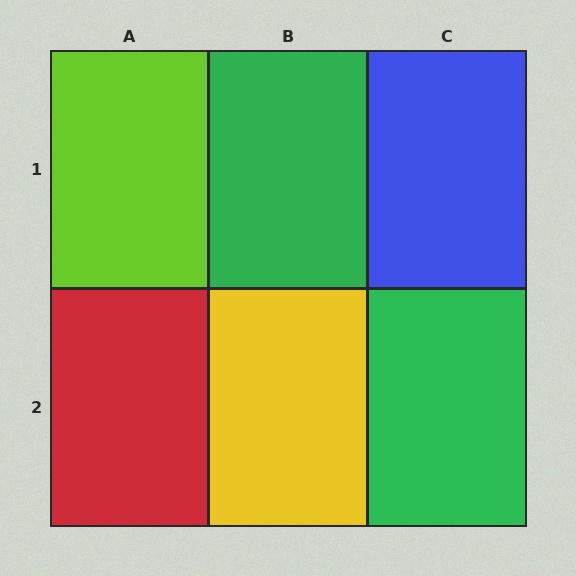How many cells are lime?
1 cell is lime.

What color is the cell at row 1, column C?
Blue.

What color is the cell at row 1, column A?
Lime.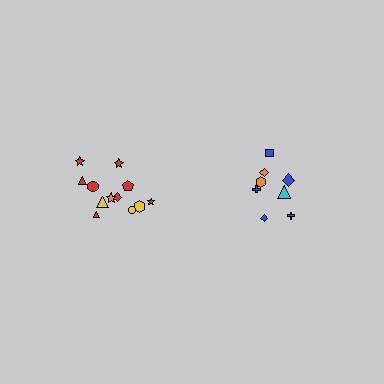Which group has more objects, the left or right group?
The left group.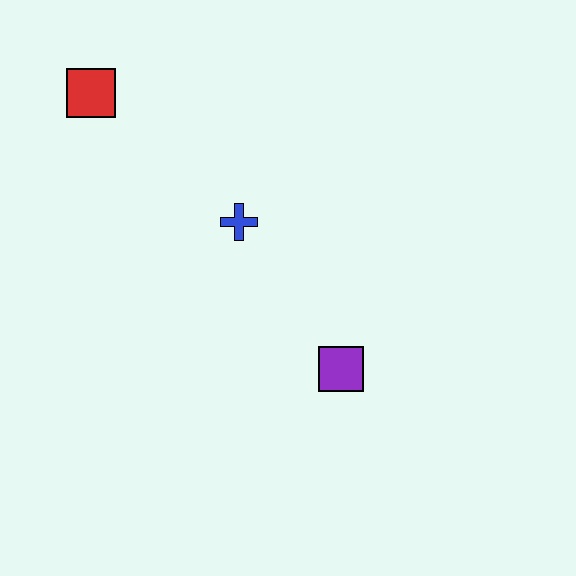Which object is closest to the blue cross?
The purple square is closest to the blue cross.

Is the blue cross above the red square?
No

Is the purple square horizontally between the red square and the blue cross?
No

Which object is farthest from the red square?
The purple square is farthest from the red square.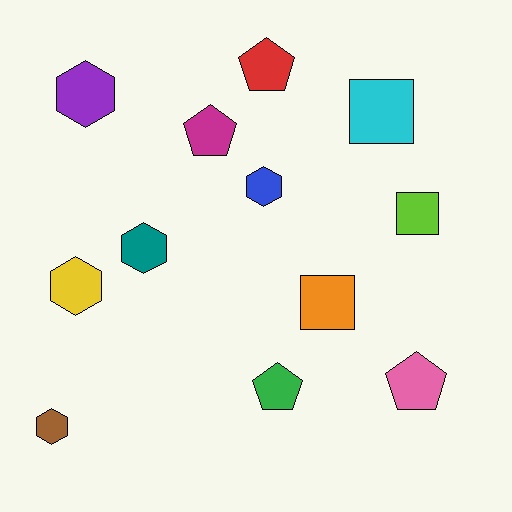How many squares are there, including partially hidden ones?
There are 3 squares.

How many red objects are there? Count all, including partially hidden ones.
There is 1 red object.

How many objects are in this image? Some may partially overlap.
There are 12 objects.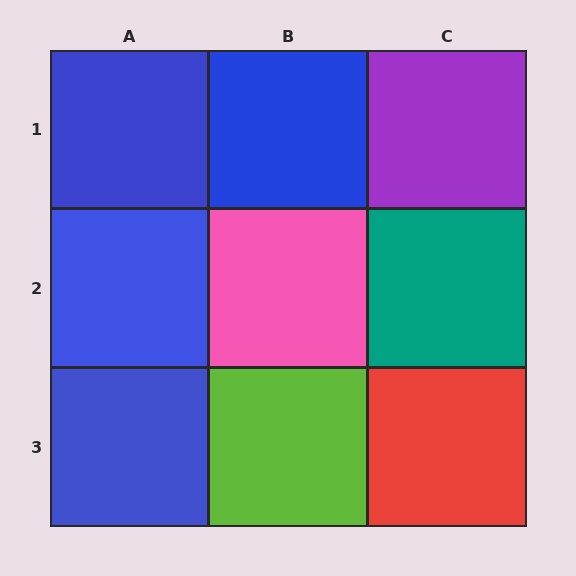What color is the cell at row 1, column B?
Blue.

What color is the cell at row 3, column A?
Blue.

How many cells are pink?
1 cell is pink.